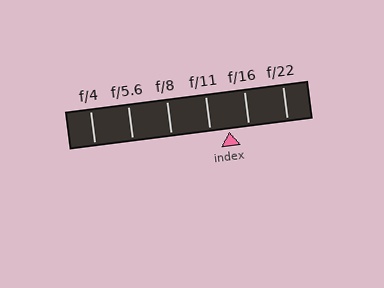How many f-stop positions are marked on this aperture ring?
There are 6 f-stop positions marked.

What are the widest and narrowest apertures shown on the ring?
The widest aperture shown is f/4 and the narrowest is f/22.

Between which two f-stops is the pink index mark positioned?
The index mark is between f/11 and f/16.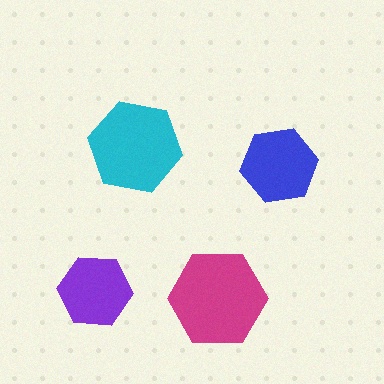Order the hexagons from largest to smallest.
the magenta one, the cyan one, the blue one, the purple one.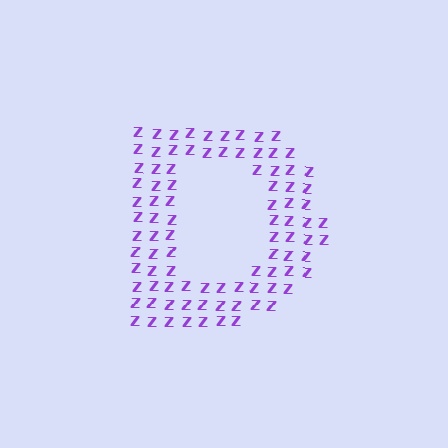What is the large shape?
The large shape is the letter D.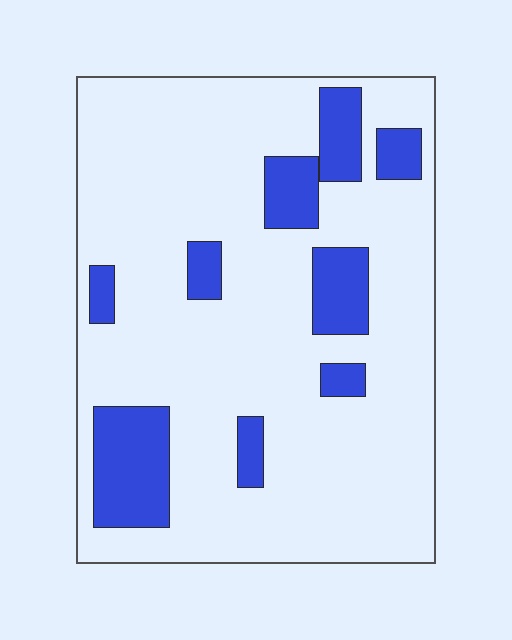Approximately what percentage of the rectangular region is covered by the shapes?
Approximately 20%.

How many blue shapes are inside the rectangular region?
9.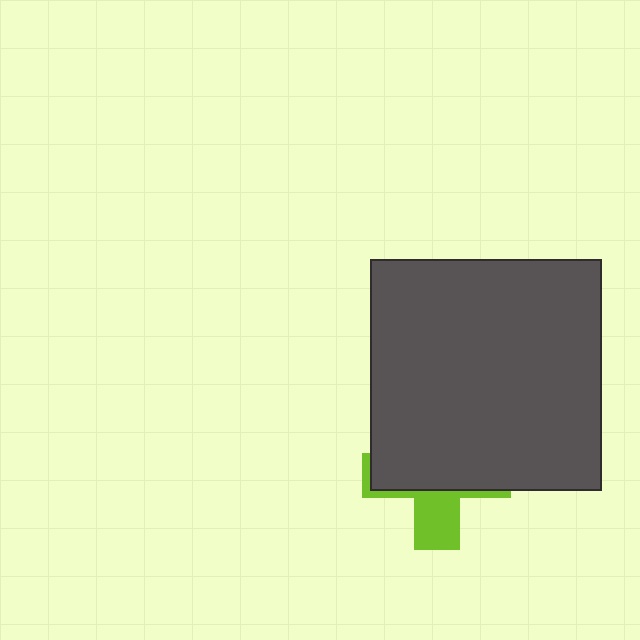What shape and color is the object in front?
The object in front is a dark gray square.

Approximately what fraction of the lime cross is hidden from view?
Roughly 68% of the lime cross is hidden behind the dark gray square.